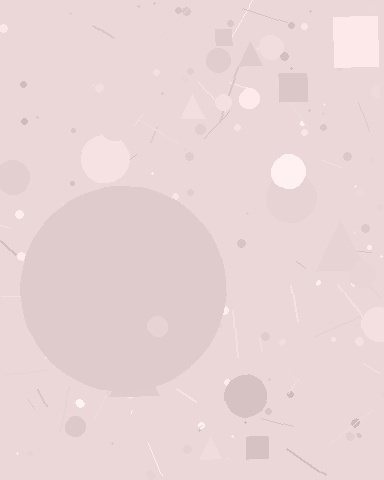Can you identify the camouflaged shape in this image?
The camouflaged shape is a circle.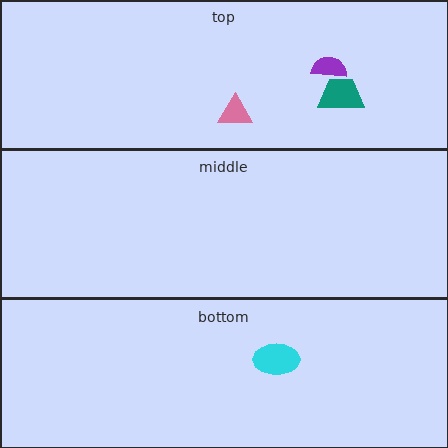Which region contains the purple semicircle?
The top region.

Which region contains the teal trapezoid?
The top region.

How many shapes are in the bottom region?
1.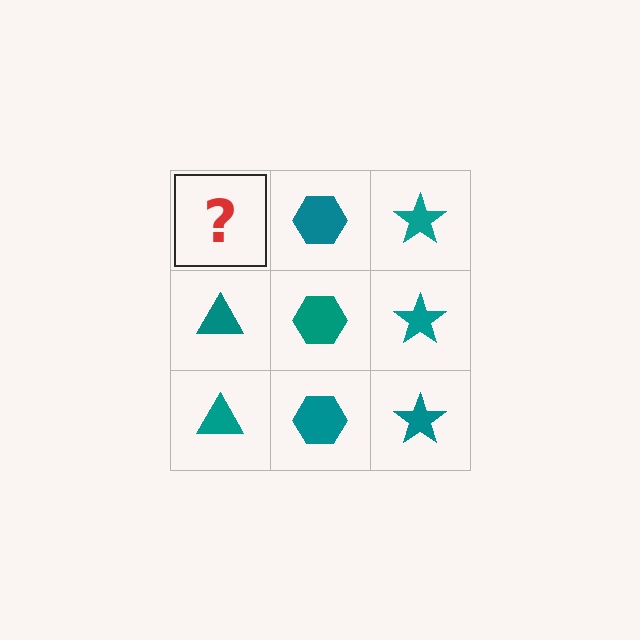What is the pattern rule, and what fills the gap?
The rule is that each column has a consistent shape. The gap should be filled with a teal triangle.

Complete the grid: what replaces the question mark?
The question mark should be replaced with a teal triangle.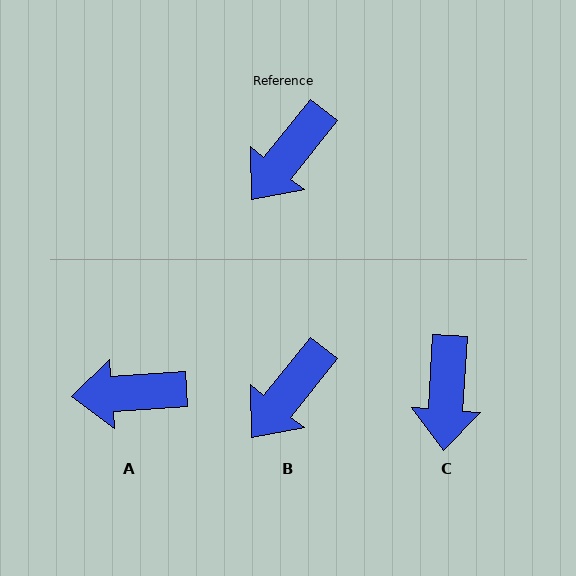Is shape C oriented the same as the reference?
No, it is off by about 35 degrees.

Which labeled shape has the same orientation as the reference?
B.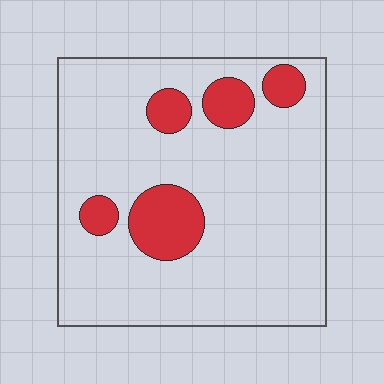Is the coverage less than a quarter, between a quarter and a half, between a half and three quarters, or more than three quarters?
Less than a quarter.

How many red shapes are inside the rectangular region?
5.